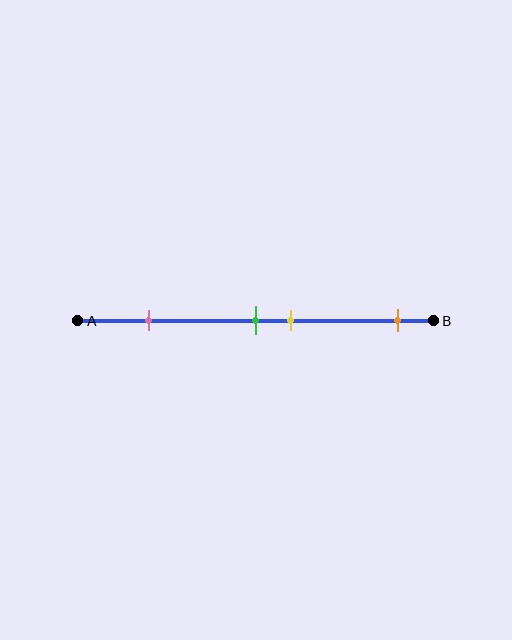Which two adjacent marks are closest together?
The green and yellow marks are the closest adjacent pair.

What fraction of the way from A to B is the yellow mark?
The yellow mark is approximately 60% (0.6) of the way from A to B.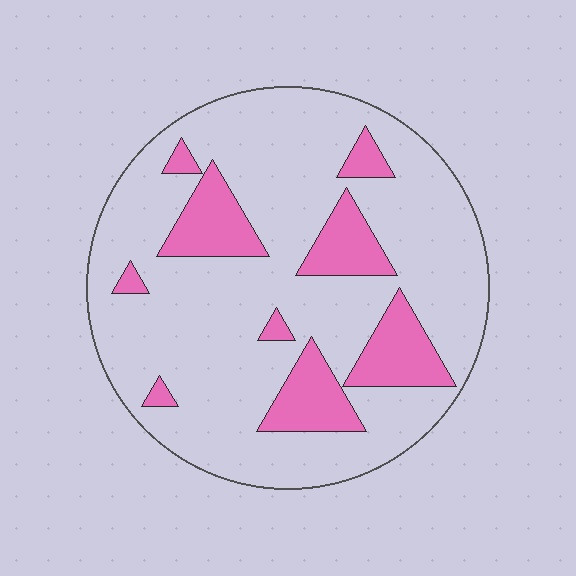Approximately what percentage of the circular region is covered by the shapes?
Approximately 20%.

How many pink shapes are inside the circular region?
9.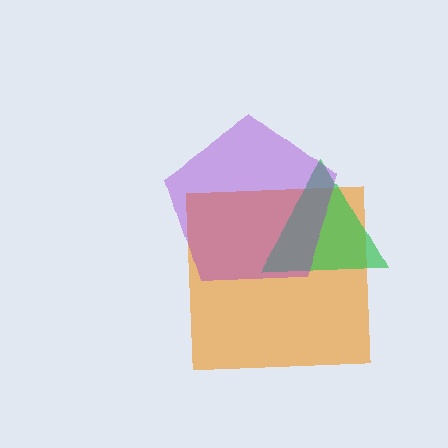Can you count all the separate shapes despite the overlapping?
Yes, there are 3 separate shapes.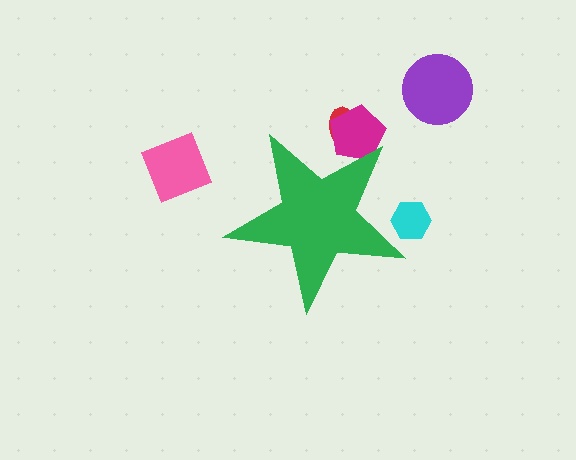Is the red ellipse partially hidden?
Yes, the red ellipse is partially hidden behind the green star.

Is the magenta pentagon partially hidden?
Yes, the magenta pentagon is partially hidden behind the green star.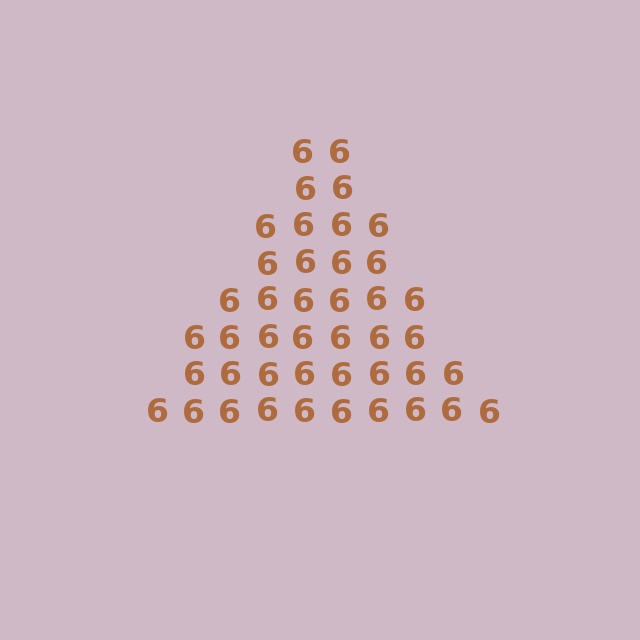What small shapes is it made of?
It is made of small digit 6's.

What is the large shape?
The large shape is a triangle.